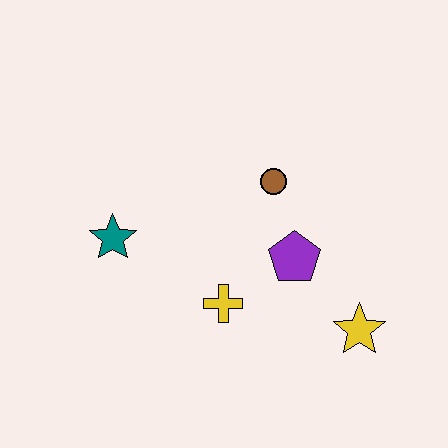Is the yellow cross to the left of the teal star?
No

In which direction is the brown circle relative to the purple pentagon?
The brown circle is above the purple pentagon.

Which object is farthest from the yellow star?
The teal star is farthest from the yellow star.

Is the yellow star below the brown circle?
Yes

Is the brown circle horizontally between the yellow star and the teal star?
Yes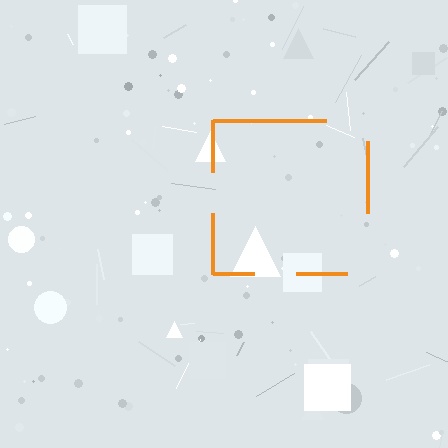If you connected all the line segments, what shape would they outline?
They would outline a square.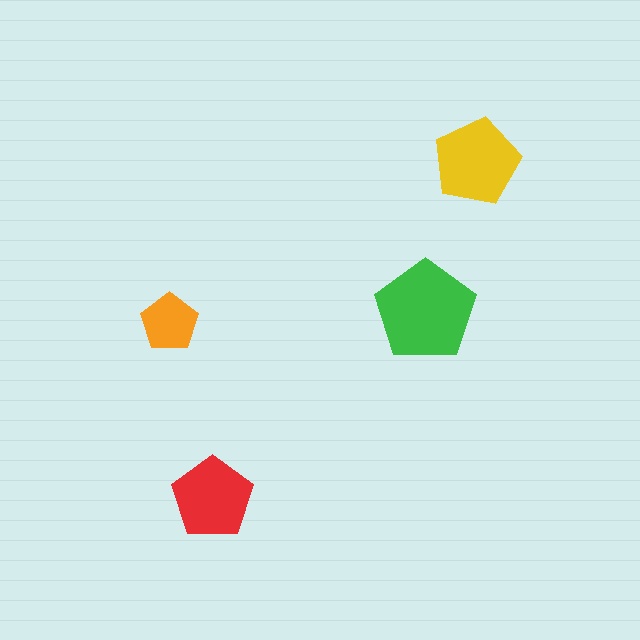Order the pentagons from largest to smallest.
the green one, the yellow one, the red one, the orange one.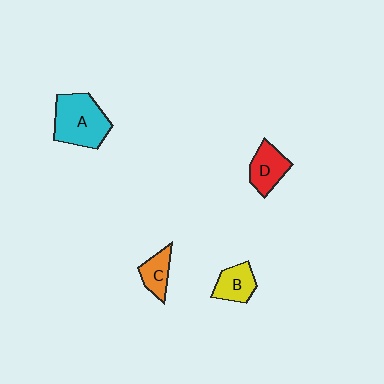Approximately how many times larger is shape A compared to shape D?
Approximately 1.7 times.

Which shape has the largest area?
Shape A (cyan).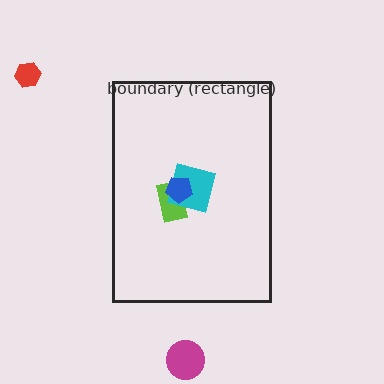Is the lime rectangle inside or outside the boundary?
Inside.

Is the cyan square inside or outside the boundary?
Inside.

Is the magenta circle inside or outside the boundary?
Outside.